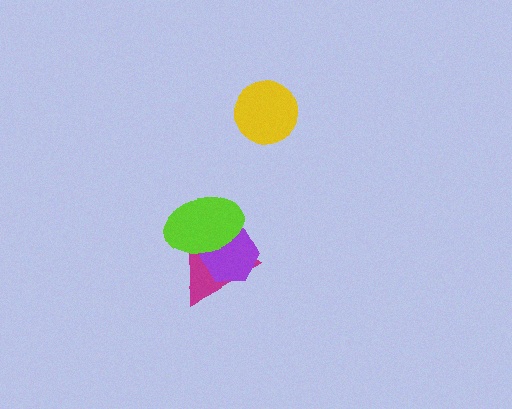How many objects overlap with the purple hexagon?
2 objects overlap with the purple hexagon.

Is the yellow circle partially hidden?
No, no other shape covers it.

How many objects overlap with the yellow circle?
0 objects overlap with the yellow circle.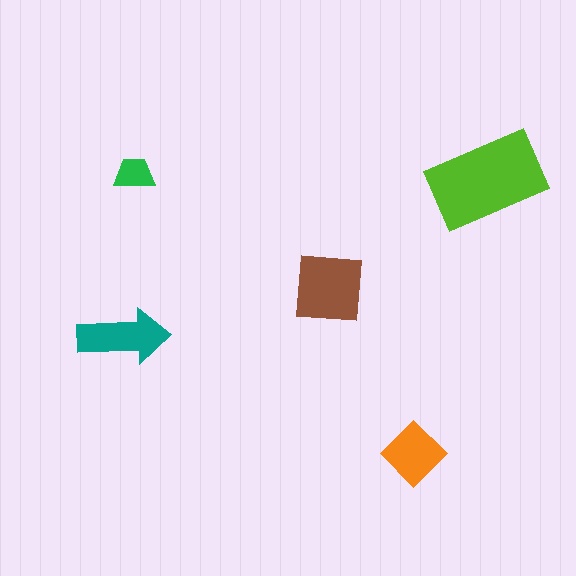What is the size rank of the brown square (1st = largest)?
2nd.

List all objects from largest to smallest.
The lime rectangle, the brown square, the teal arrow, the orange diamond, the green trapezoid.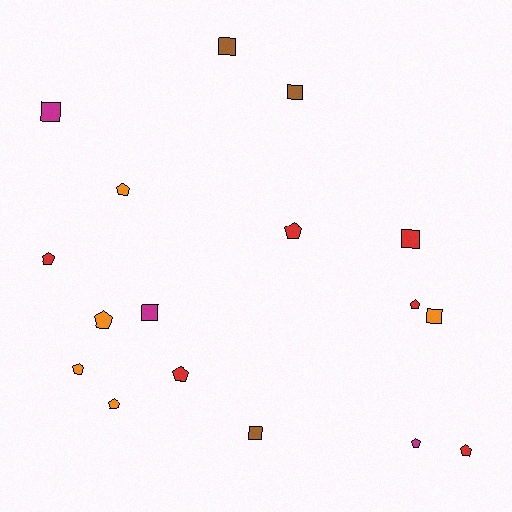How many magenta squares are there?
There are 2 magenta squares.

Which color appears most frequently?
Red, with 6 objects.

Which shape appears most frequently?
Pentagon, with 10 objects.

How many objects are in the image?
There are 17 objects.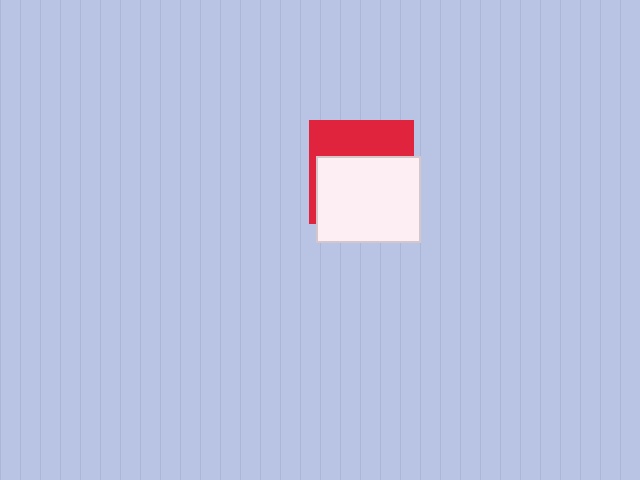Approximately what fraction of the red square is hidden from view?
Roughly 62% of the red square is hidden behind the white rectangle.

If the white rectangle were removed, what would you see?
You would see the complete red square.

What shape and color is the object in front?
The object in front is a white rectangle.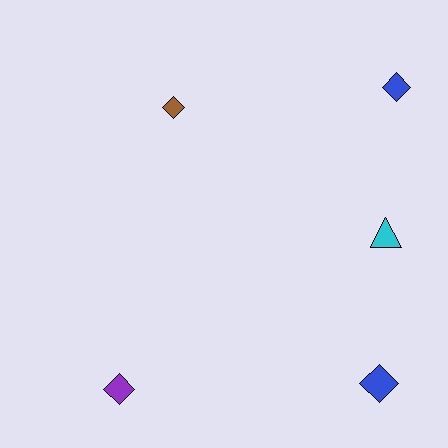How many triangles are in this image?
There is 1 triangle.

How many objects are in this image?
There are 5 objects.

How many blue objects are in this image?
There are 2 blue objects.